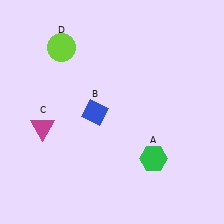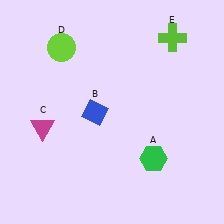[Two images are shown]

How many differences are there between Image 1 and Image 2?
There is 1 difference between the two images.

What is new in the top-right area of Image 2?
A lime cross (E) was added in the top-right area of Image 2.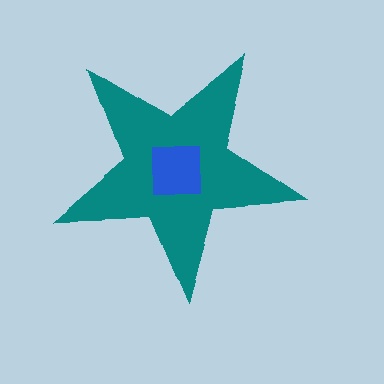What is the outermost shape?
The teal star.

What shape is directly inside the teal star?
The blue square.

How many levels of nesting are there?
2.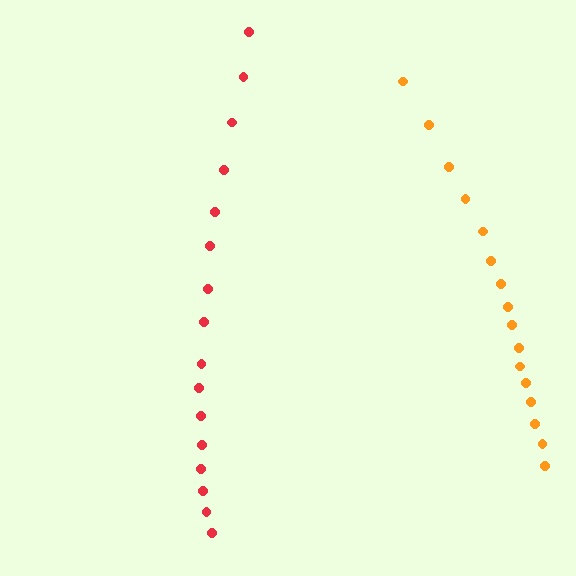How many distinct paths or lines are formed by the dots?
There are 2 distinct paths.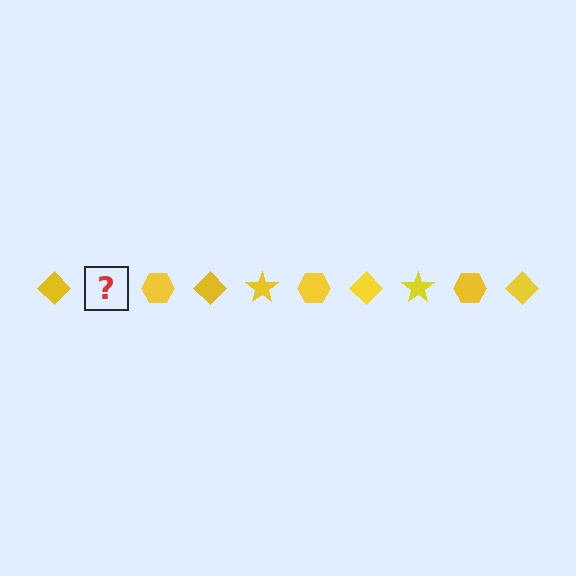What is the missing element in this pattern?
The missing element is a yellow star.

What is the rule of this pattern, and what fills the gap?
The rule is that the pattern cycles through diamond, star, hexagon shapes in yellow. The gap should be filled with a yellow star.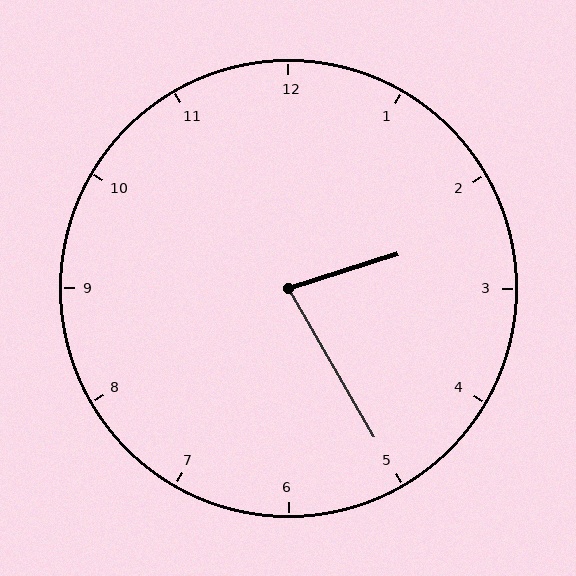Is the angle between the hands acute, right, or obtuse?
It is acute.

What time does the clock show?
2:25.